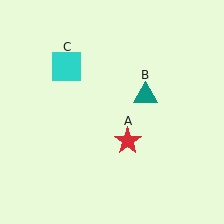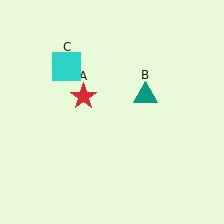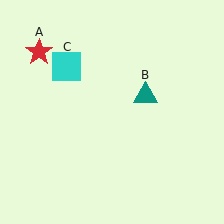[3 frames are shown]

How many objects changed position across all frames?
1 object changed position: red star (object A).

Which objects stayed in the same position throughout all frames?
Teal triangle (object B) and cyan square (object C) remained stationary.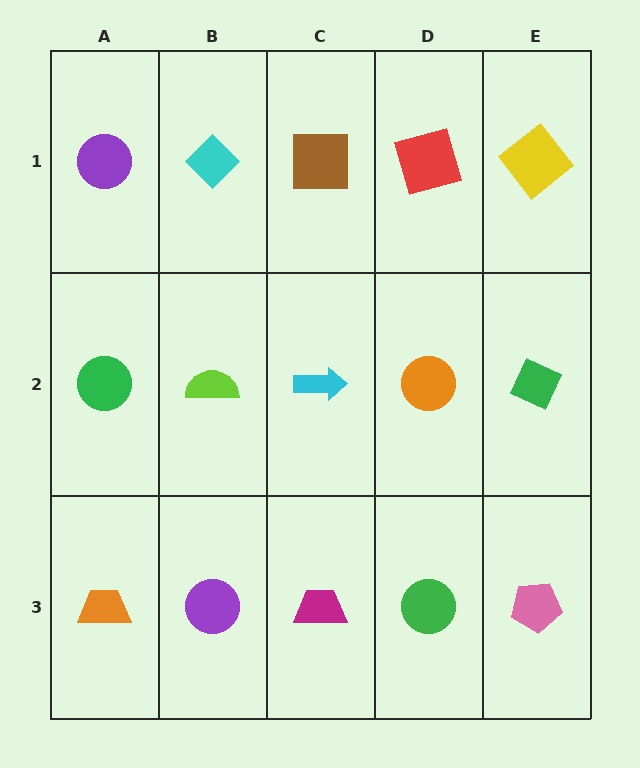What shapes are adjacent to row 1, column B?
A lime semicircle (row 2, column B), a purple circle (row 1, column A), a brown square (row 1, column C).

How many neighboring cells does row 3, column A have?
2.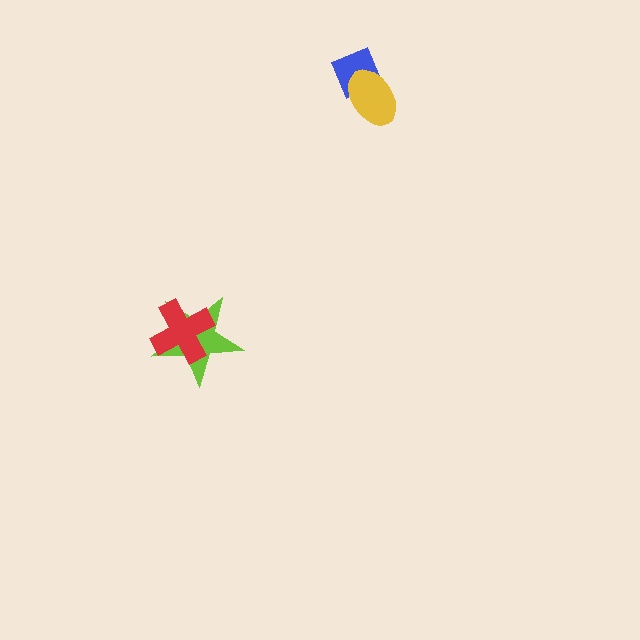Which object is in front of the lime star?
The red cross is in front of the lime star.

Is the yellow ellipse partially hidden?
No, no other shape covers it.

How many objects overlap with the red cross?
1 object overlaps with the red cross.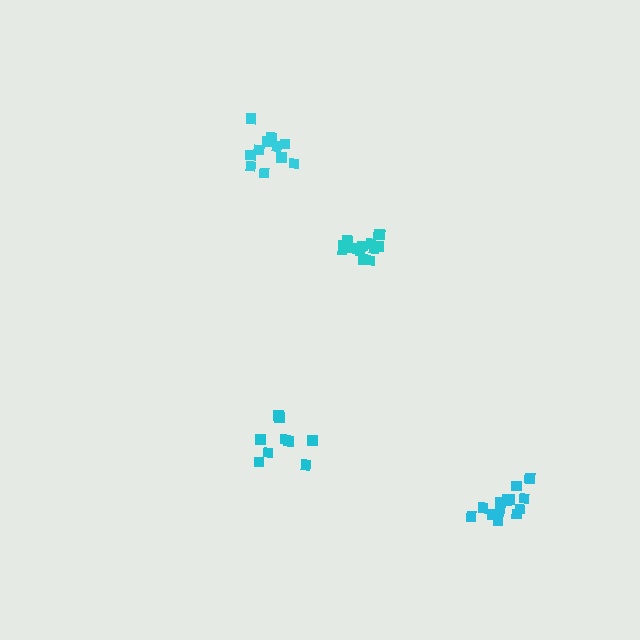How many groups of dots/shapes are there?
There are 4 groups.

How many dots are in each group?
Group 1: 9 dots, Group 2: 11 dots, Group 3: 14 dots, Group 4: 13 dots (47 total).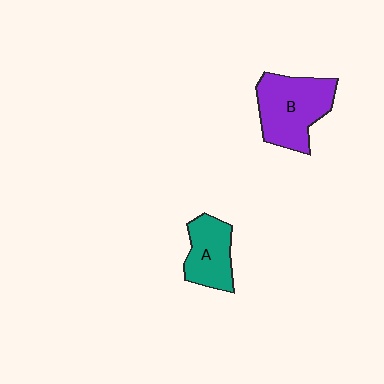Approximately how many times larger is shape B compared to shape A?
Approximately 1.5 times.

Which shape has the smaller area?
Shape A (teal).